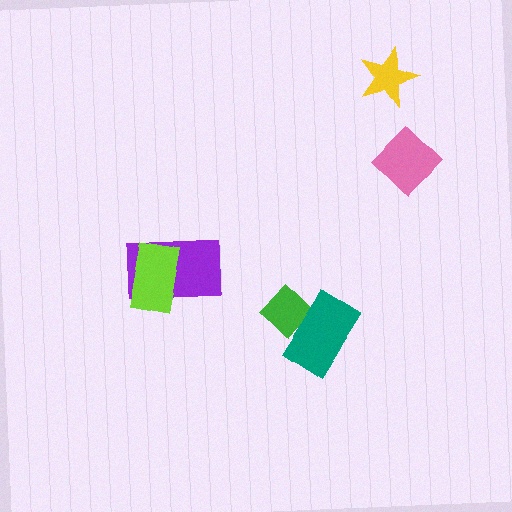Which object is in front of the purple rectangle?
The lime rectangle is in front of the purple rectangle.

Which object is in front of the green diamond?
The teal rectangle is in front of the green diamond.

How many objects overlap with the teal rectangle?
1 object overlaps with the teal rectangle.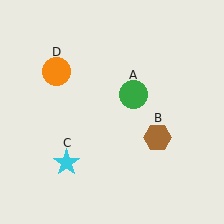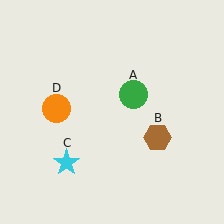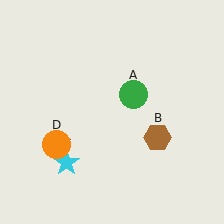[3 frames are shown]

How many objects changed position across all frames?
1 object changed position: orange circle (object D).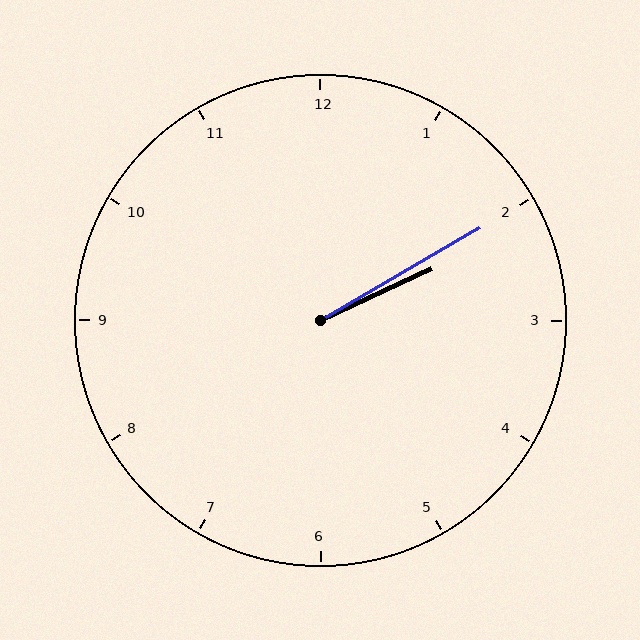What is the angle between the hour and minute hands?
Approximately 5 degrees.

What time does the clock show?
2:10.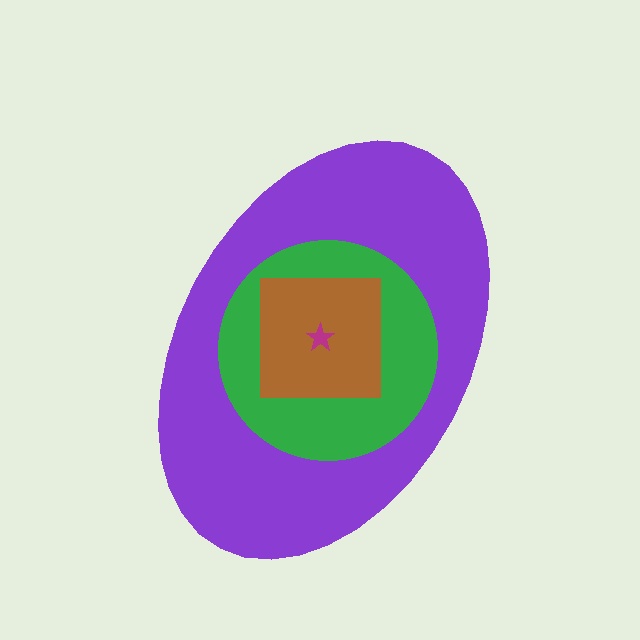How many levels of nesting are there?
4.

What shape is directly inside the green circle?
The brown square.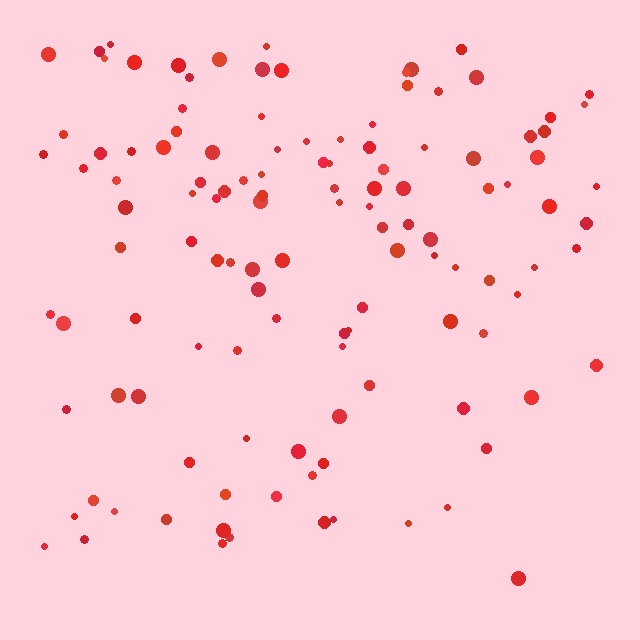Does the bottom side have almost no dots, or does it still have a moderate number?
Still a moderate number, just noticeably fewer than the top.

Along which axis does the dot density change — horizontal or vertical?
Vertical.